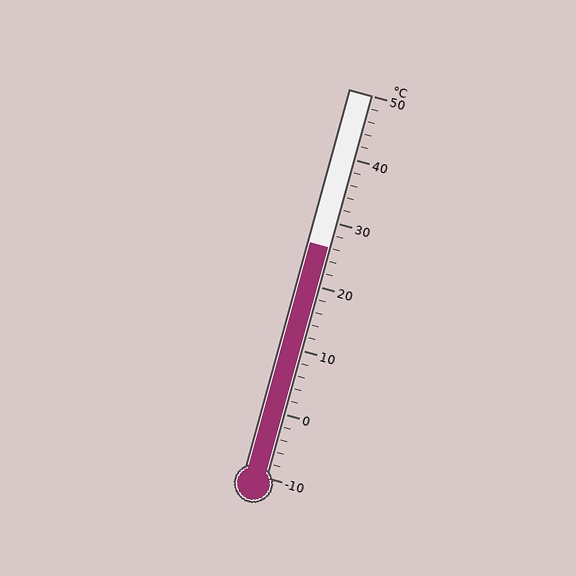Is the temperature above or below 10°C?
The temperature is above 10°C.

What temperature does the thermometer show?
The thermometer shows approximately 26°C.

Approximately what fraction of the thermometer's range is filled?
The thermometer is filled to approximately 60% of its range.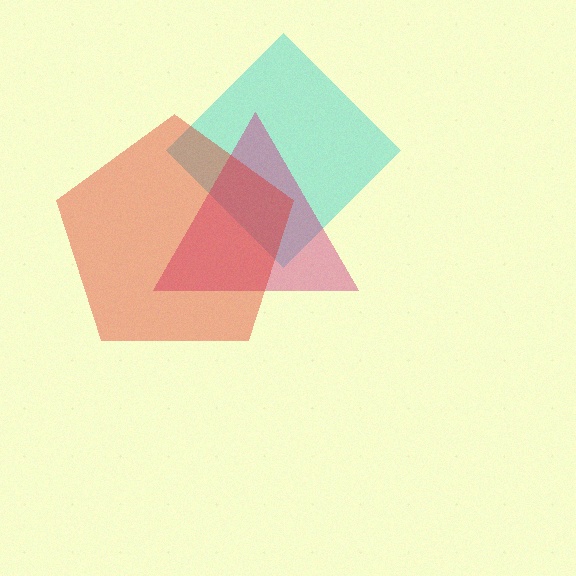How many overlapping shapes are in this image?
There are 3 overlapping shapes in the image.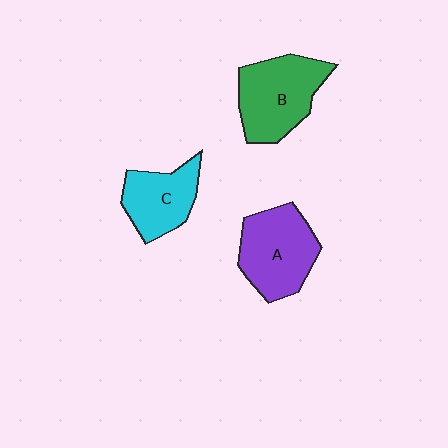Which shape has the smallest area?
Shape C (cyan).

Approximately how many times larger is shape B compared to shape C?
Approximately 1.3 times.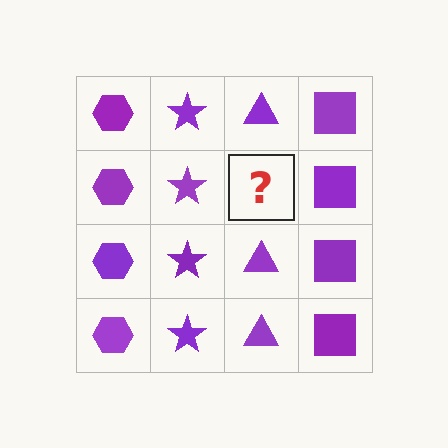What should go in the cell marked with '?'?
The missing cell should contain a purple triangle.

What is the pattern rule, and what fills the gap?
The rule is that each column has a consistent shape. The gap should be filled with a purple triangle.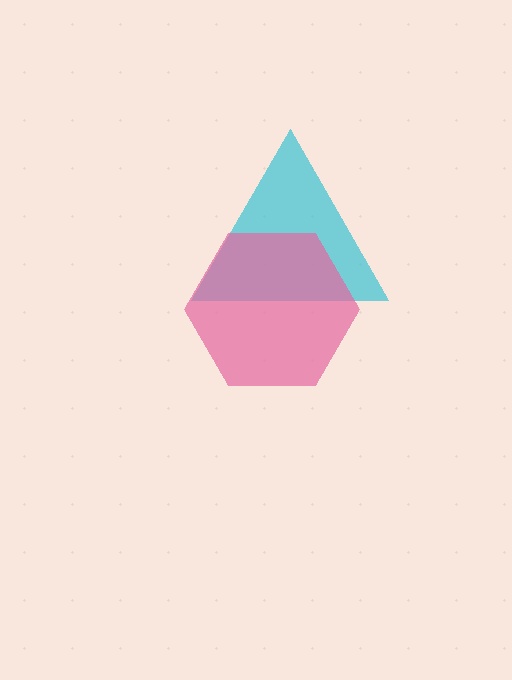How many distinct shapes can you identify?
There are 2 distinct shapes: a cyan triangle, a pink hexagon.